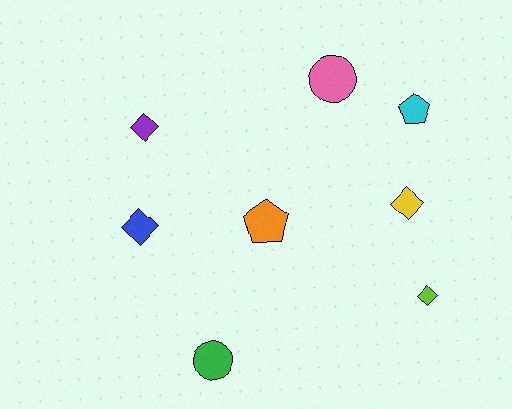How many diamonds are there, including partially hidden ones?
There are 4 diamonds.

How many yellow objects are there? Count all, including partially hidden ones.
There is 1 yellow object.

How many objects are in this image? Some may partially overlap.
There are 8 objects.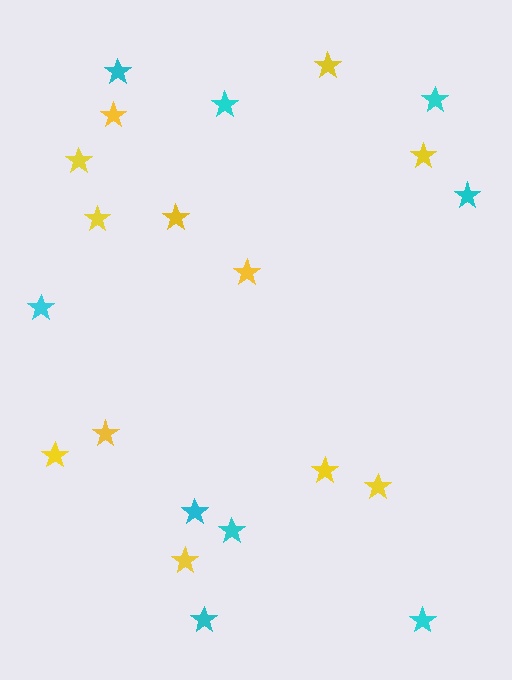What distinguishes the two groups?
There are 2 groups: one group of yellow stars (12) and one group of cyan stars (9).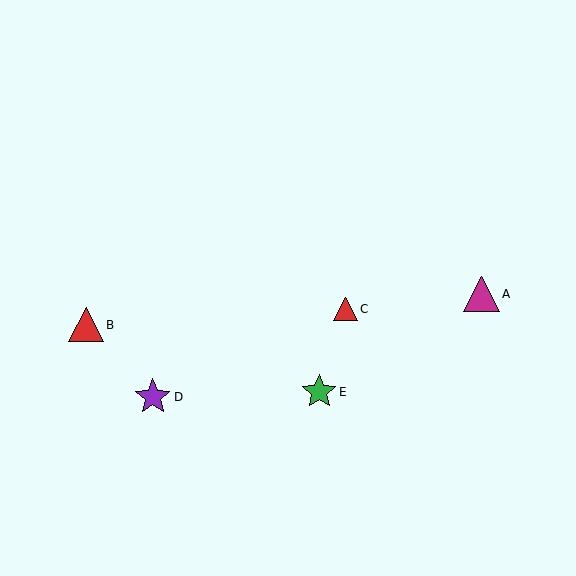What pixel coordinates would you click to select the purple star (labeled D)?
Click at (153, 397) to select the purple star D.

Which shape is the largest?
The purple star (labeled D) is the largest.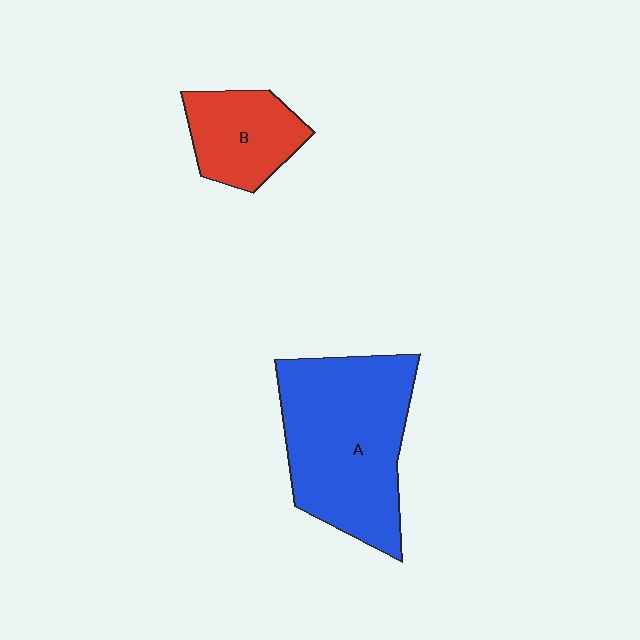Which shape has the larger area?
Shape A (blue).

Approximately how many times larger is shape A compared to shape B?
Approximately 2.3 times.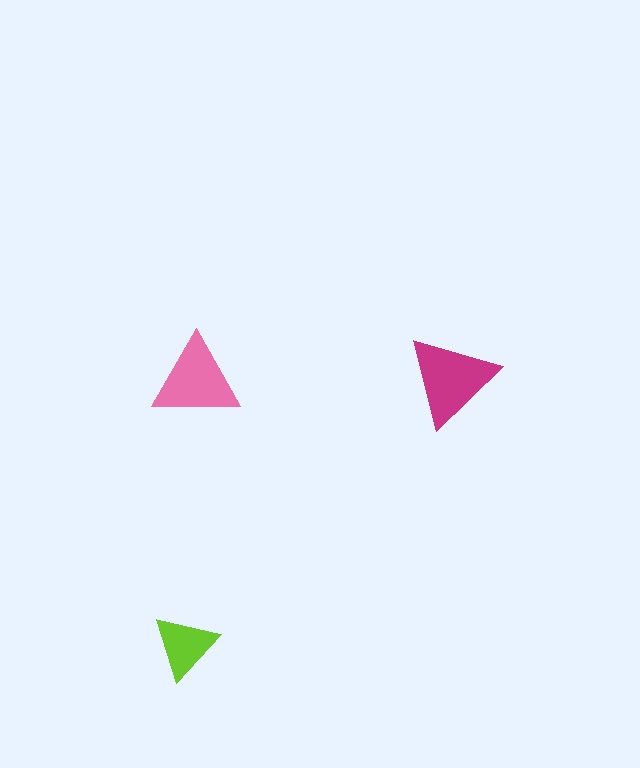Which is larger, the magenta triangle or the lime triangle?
The magenta one.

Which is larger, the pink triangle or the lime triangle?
The pink one.